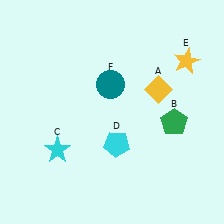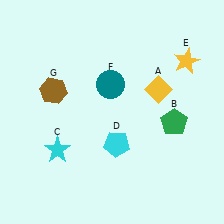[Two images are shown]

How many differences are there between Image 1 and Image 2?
There is 1 difference between the two images.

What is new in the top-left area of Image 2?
A brown hexagon (G) was added in the top-left area of Image 2.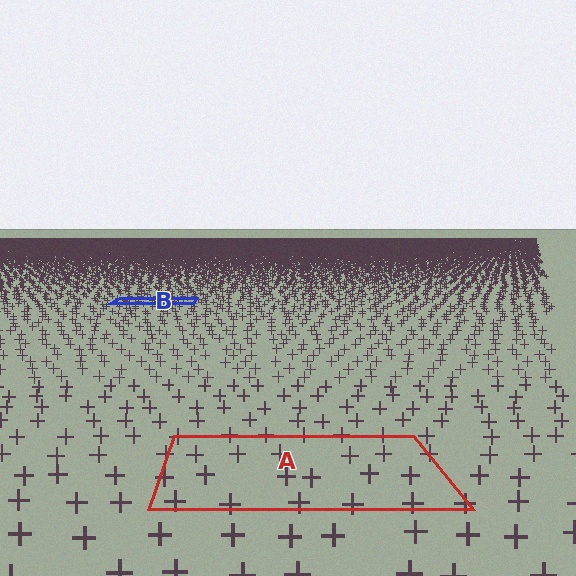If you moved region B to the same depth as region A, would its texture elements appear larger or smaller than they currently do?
They would appear larger. At a closer depth, the same texture elements are projected at a bigger on-screen size.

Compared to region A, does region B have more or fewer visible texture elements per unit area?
Region B has more texture elements per unit area — they are packed more densely because it is farther away.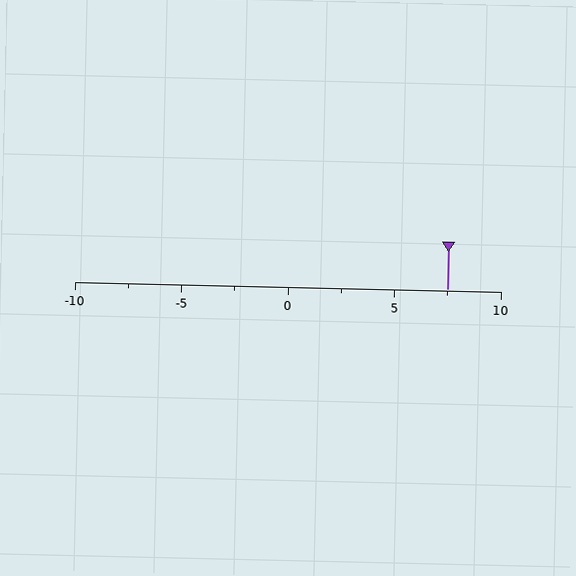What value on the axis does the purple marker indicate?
The marker indicates approximately 7.5.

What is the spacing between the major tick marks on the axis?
The major ticks are spaced 5 apart.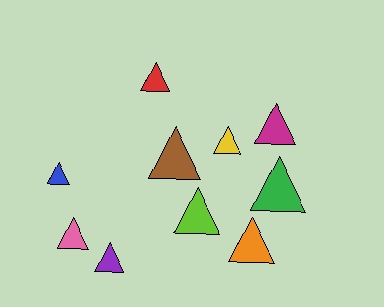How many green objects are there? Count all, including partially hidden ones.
There is 1 green object.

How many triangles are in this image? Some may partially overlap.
There are 10 triangles.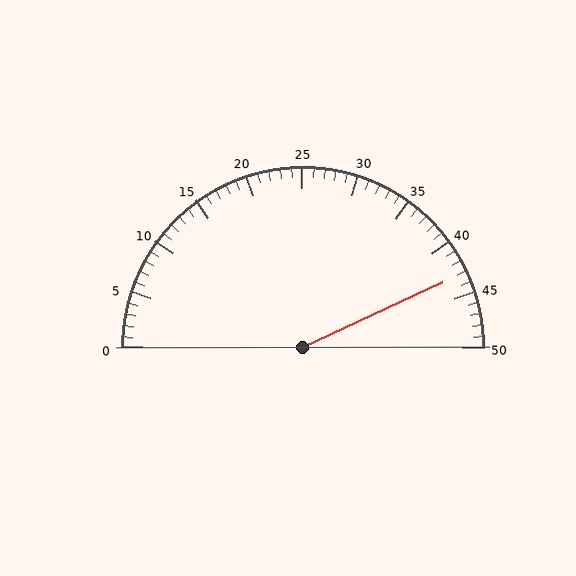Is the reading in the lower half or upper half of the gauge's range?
The reading is in the upper half of the range (0 to 50).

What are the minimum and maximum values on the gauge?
The gauge ranges from 0 to 50.